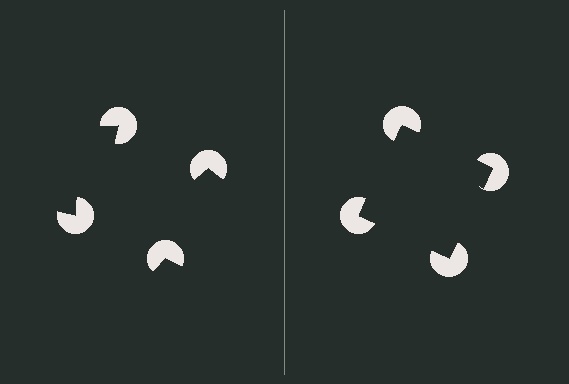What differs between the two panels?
The pac-man discs are positioned identically on both sides; only the wedge orientations differ. On the right they align to a square; on the left they are misaligned.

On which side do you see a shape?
An illusory square appears on the right side. On the left side the wedge cuts are rotated, so no coherent shape forms.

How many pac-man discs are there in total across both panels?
8 — 4 on each side.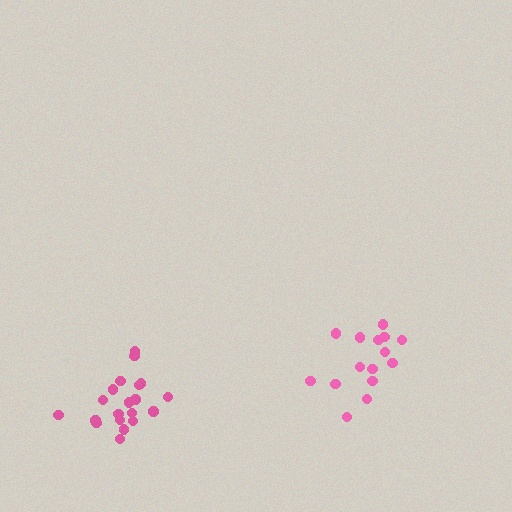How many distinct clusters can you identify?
There are 2 distinct clusters.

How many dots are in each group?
Group 1: 15 dots, Group 2: 20 dots (35 total).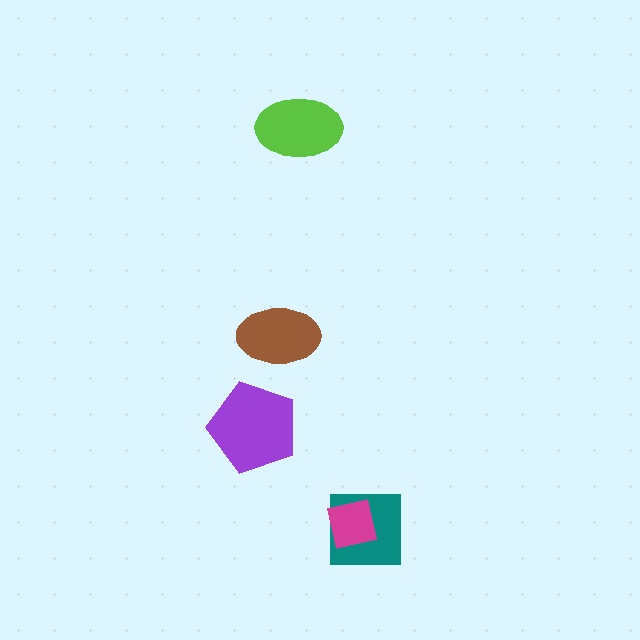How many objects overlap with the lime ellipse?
0 objects overlap with the lime ellipse.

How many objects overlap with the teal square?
1 object overlaps with the teal square.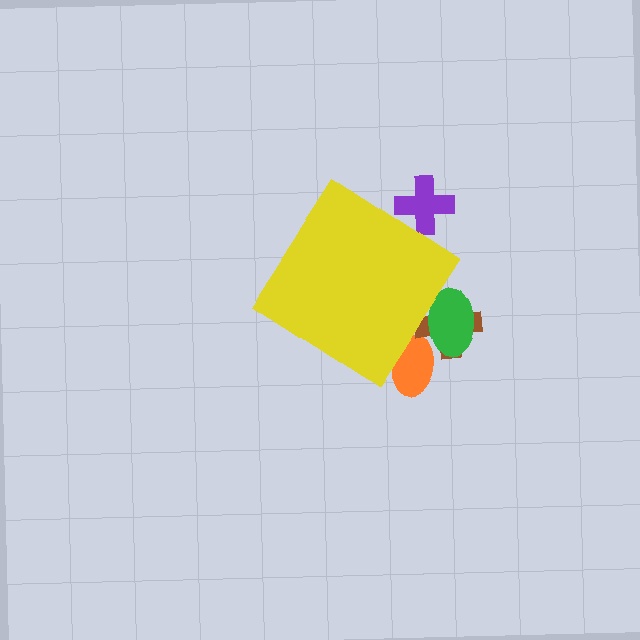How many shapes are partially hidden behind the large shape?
4 shapes are partially hidden.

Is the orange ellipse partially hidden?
Yes, the orange ellipse is partially hidden behind the yellow diamond.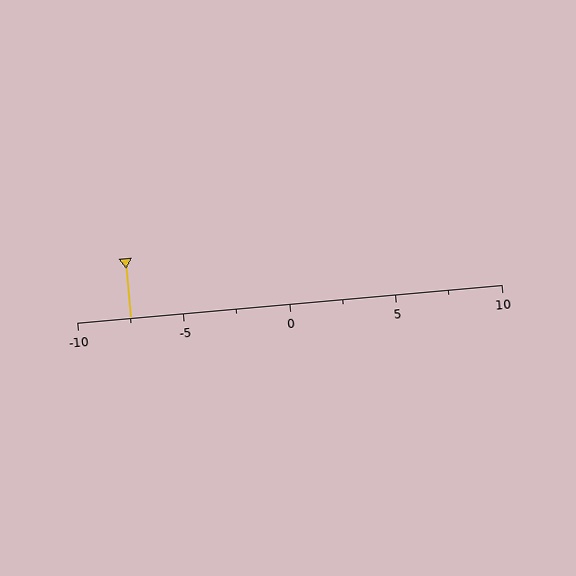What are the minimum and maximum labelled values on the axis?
The axis runs from -10 to 10.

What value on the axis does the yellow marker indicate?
The marker indicates approximately -7.5.